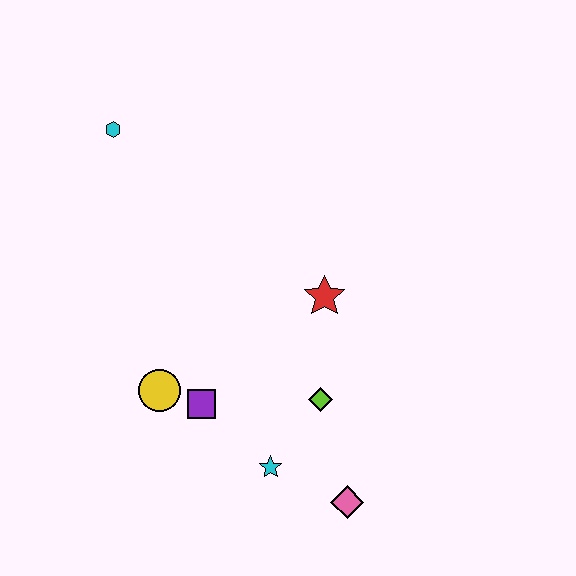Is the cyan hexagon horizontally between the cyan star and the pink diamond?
No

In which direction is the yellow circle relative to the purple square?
The yellow circle is to the left of the purple square.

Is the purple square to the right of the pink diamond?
No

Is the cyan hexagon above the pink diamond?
Yes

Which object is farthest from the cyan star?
The cyan hexagon is farthest from the cyan star.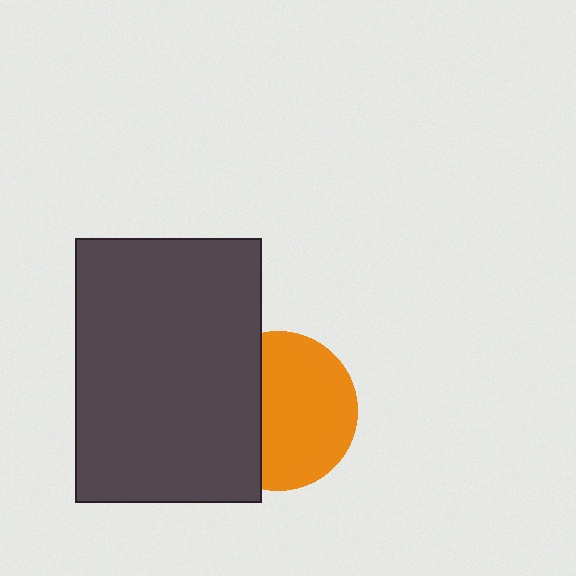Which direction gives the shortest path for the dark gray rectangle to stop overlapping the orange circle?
Moving left gives the shortest separation.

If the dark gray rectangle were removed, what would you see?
You would see the complete orange circle.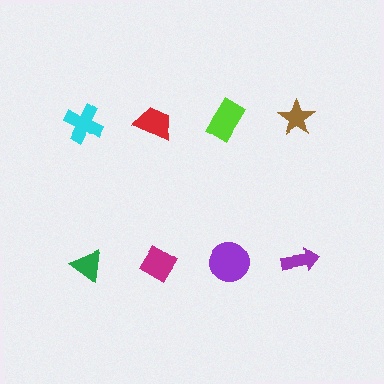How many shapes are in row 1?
4 shapes.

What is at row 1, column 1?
A cyan cross.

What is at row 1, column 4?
A brown star.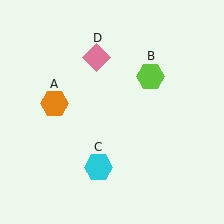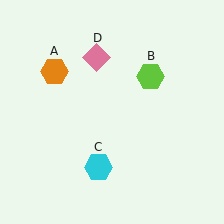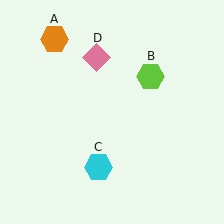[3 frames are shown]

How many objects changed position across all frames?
1 object changed position: orange hexagon (object A).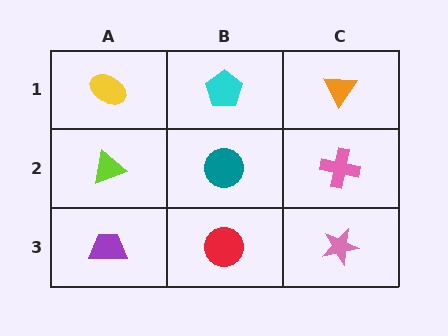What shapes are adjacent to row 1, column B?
A teal circle (row 2, column B), a yellow ellipse (row 1, column A), an orange triangle (row 1, column C).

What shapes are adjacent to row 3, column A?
A lime triangle (row 2, column A), a red circle (row 3, column B).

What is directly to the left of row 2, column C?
A teal circle.